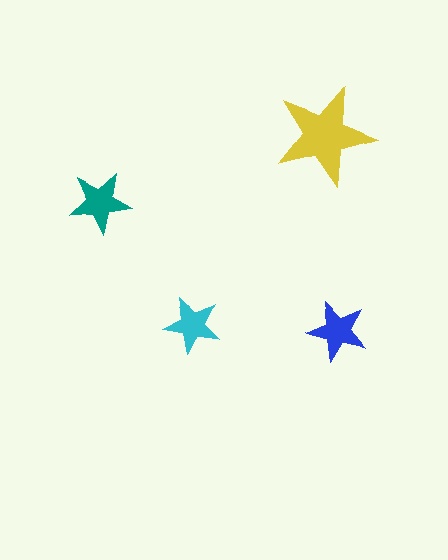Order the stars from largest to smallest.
the yellow one, the teal one, the blue one, the cyan one.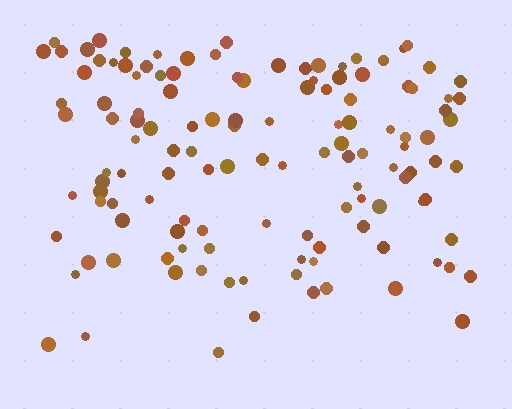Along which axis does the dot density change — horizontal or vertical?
Vertical.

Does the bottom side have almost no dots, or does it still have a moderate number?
Still a moderate number, just noticeably fewer than the top.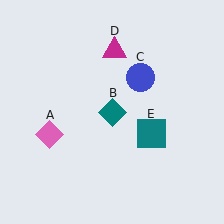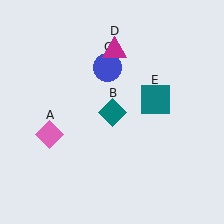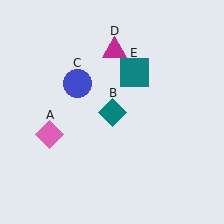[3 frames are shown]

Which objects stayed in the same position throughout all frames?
Pink diamond (object A) and teal diamond (object B) and magenta triangle (object D) remained stationary.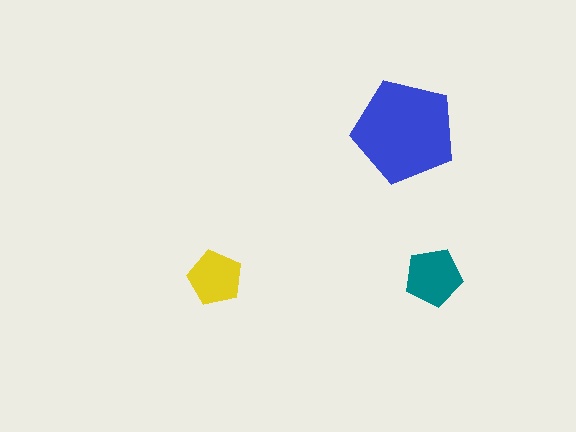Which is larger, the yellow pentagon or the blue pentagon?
The blue one.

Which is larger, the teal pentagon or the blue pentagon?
The blue one.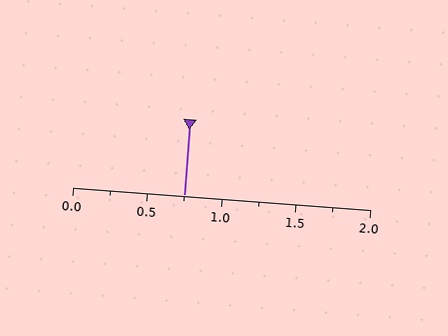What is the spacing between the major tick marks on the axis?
The major ticks are spaced 0.5 apart.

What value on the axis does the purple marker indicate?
The marker indicates approximately 0.75.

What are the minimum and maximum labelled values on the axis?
The axis runs from 0.0 to 2.0.